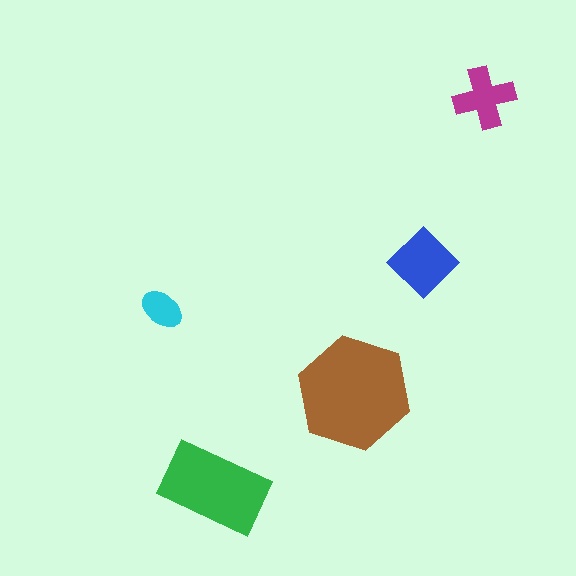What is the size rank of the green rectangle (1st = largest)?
2nd.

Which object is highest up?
The magenta cross is topmost.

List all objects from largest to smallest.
The brown hexagon, the green rectangle, the blue diamond, the magenta cross, the cyan ellipse.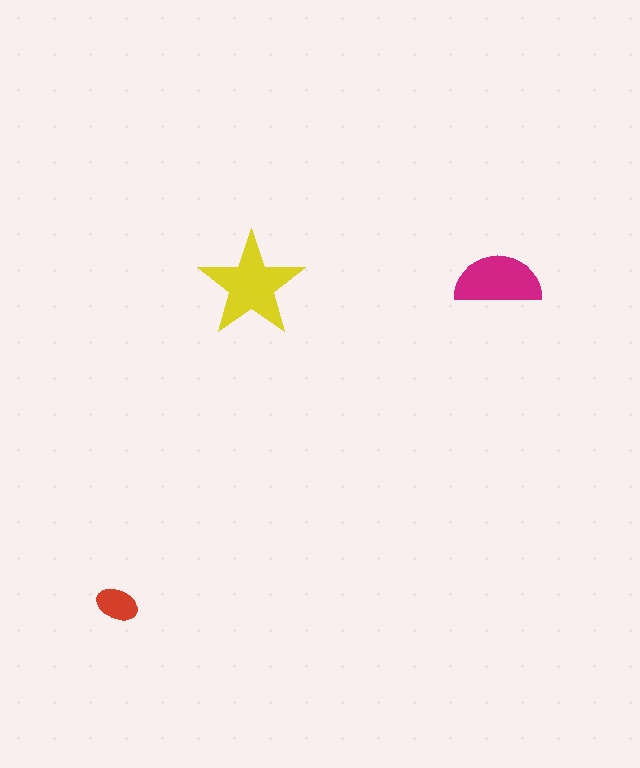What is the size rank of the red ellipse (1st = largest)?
3rd.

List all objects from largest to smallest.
The yellow star, the magenta semicircle, the red ellipse.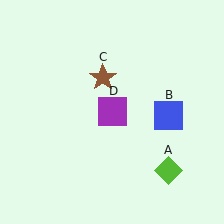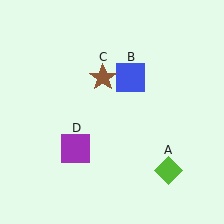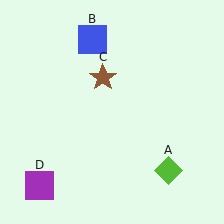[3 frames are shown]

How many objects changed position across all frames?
2 objects changed position: blue square (object B), purple square (object D).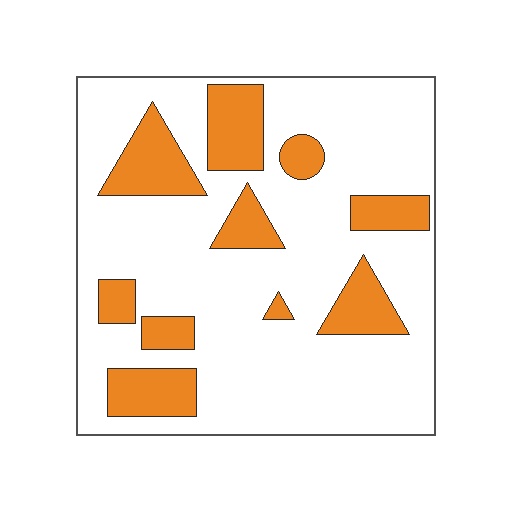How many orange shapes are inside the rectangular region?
10.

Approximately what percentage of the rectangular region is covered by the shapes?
Approximately 25%.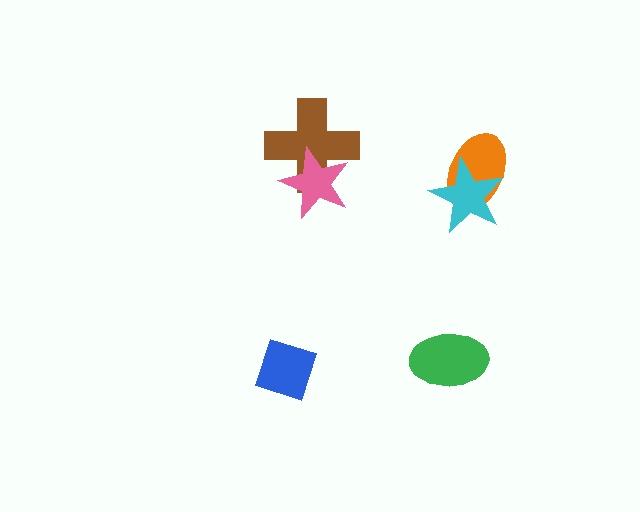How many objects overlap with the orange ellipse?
1 object overlaps with the orange ellipse.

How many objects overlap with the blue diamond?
0 objects overlap with the blue diamond.